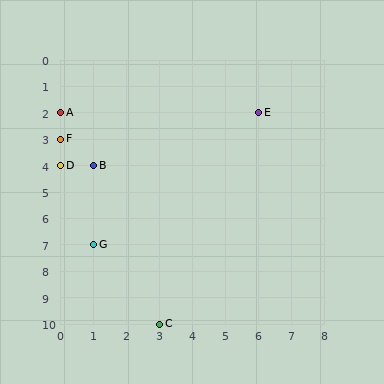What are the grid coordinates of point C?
Point C is at grid coordinates (3, 10).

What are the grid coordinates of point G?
Point G is at grid coordinates (1, 7).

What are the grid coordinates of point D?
Point D is at grid coordinates (0, 4).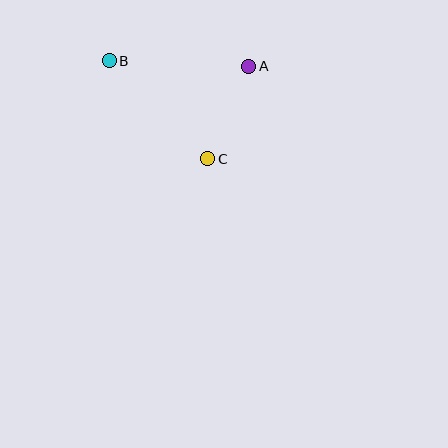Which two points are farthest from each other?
Points A and B are farthest from each other.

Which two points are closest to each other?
Points A and C are closest to each other.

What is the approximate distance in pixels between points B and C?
The distance between B and C is approximately 140 pixels.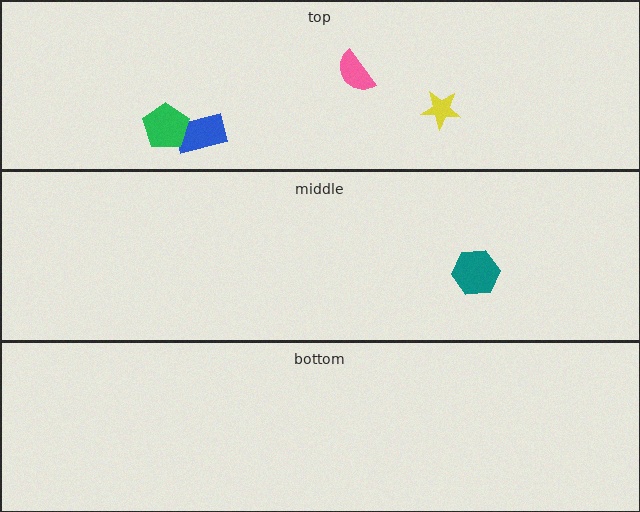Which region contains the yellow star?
The top region.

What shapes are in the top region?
The blue rectangle, the yellow star, the green pentagon, the pink semicircle.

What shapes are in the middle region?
The teal hexagon.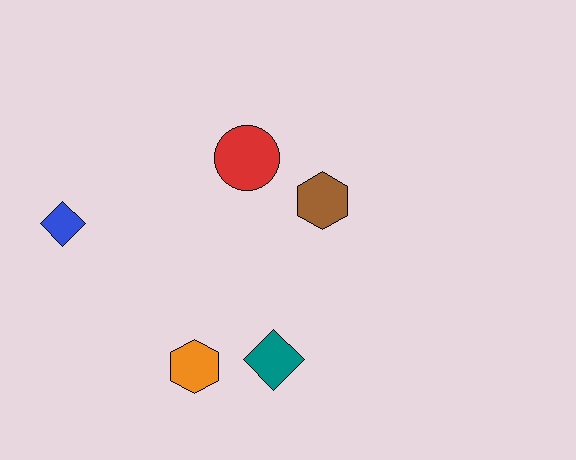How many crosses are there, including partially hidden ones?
There are no crosses.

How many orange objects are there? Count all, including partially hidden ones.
There is 1 orange object.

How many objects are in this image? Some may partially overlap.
There are 5 objects.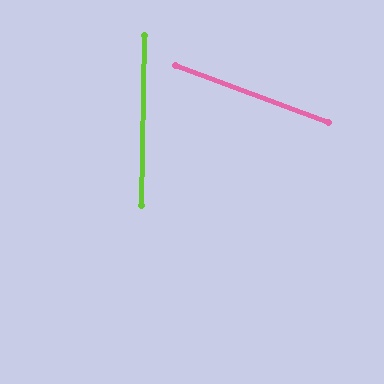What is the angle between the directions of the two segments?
Approximately 70 degrees.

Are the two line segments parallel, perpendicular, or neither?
Neither parallel nor perpendicular — they differ by about 70°.